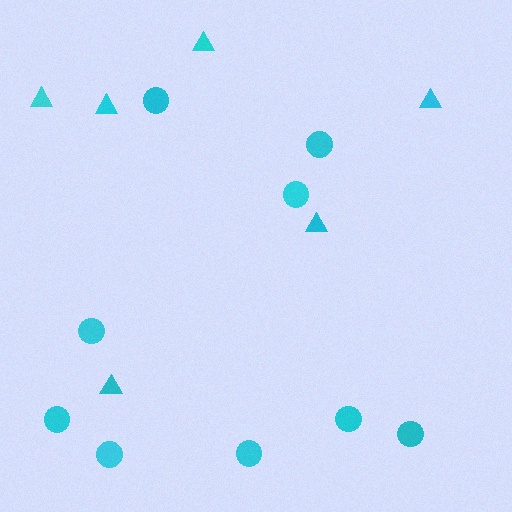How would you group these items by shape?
There are 2 groups: one group of triangles (6) and one group of circles (9).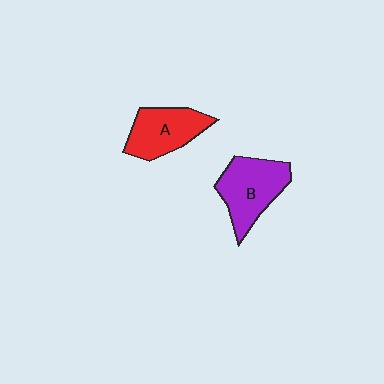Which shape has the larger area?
Shape B (purple).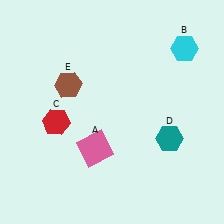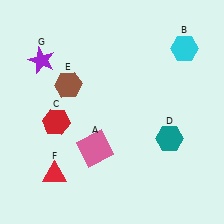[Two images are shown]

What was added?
A red triangle (F), a purple star (G) were added in Image 2.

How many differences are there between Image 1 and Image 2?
There are 2 differences between the two images.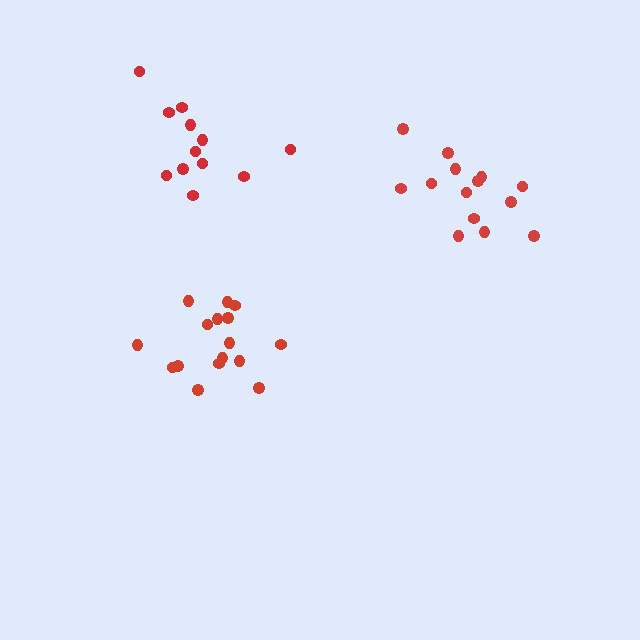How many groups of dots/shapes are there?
There are 3 groups.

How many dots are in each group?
Group 1: 14 dots, Group 2: 16 dots, Group 3: 12 dots (42 total).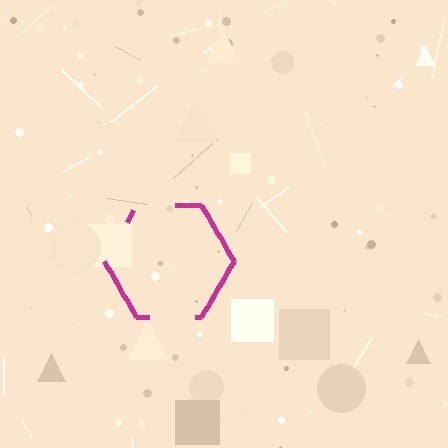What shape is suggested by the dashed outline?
The dashed outline suggests a hexagon.